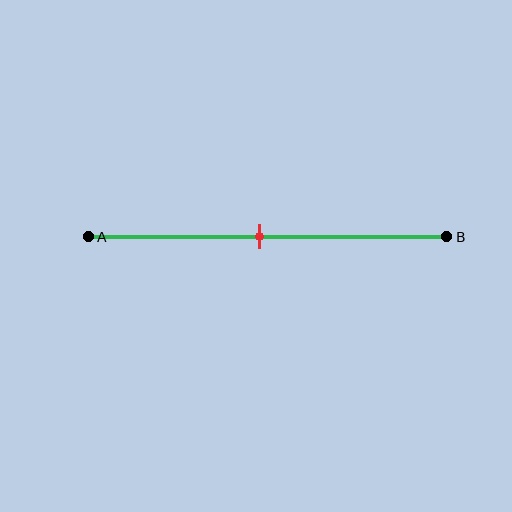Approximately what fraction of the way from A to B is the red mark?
The red mark is approximately 50% of the way from A to B.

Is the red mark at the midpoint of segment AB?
Yes, the mark is approximately at the midpoint.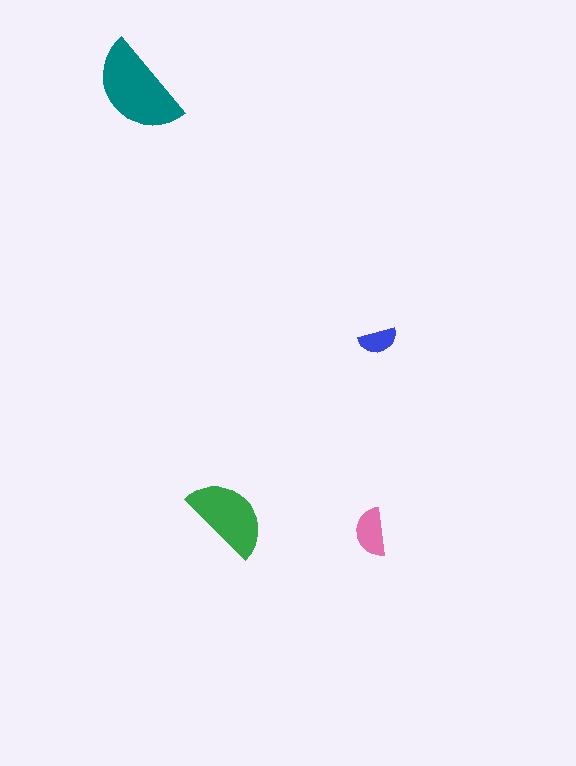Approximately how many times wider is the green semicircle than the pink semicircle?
About 2 times wider.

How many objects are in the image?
There are 4 objects in the image.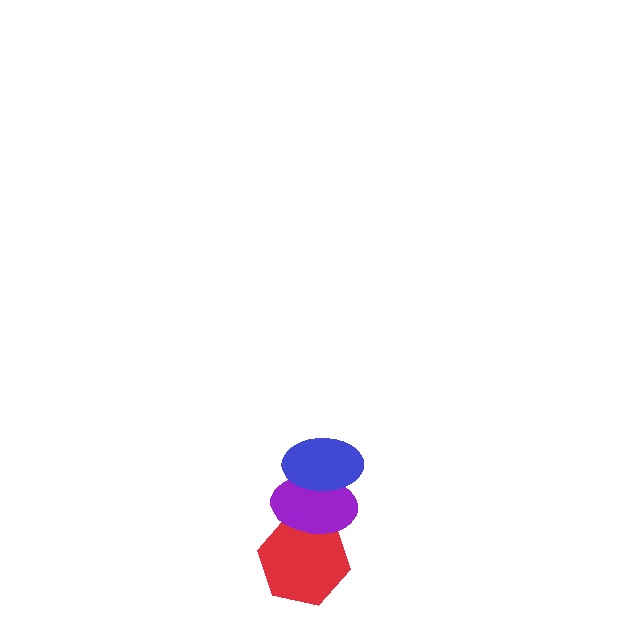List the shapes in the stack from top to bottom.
From top to bottom: the blue ellipse, the purple ellipse, the red hexagon.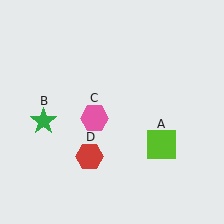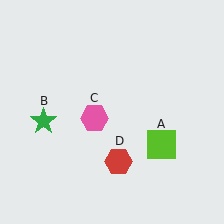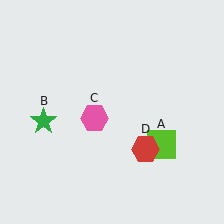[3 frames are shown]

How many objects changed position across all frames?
1 object changed position: red hexagon (object D).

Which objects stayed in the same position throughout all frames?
Lime square (object A) and green star (object B) and pink hexagon (object C) remained stationary.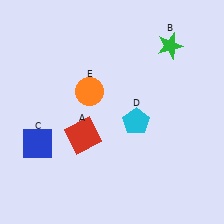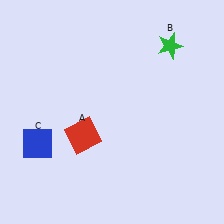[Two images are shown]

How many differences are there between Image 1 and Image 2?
There are 2 differences between the two images.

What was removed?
The orange circle (E), the cyan pentagon (D) were removed in Image 2.